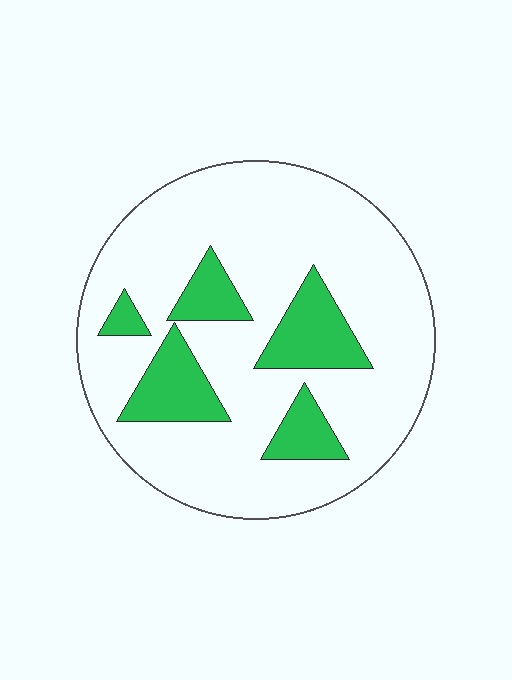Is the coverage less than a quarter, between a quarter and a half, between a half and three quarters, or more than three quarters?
Less than a quarter.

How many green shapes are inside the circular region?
5.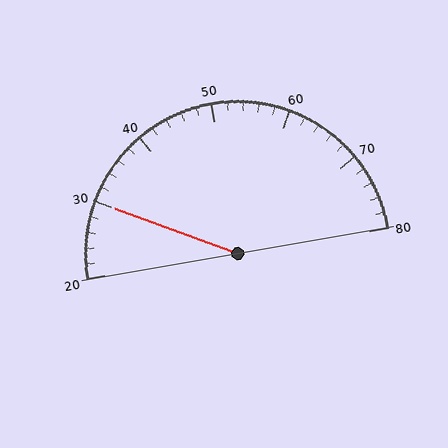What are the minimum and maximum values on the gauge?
The gauge ranges from 20 to 80.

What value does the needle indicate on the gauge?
The needle indicates approximately 30.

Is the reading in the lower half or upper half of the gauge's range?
The reading is in the lower half of the range (20 to 80).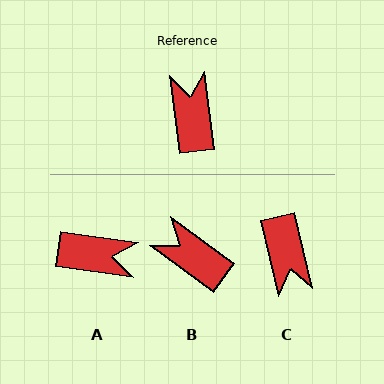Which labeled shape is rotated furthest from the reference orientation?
C, about 174 degrees away.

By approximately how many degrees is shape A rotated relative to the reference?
Approximately 105 degrees clockwise.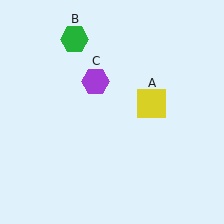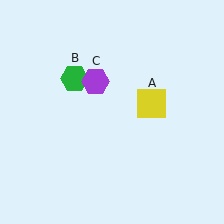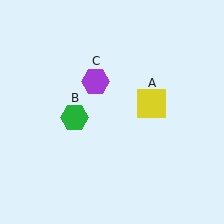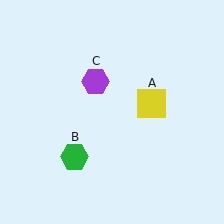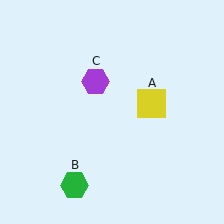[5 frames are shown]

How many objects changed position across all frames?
1 object changed position: green hexagon (object B).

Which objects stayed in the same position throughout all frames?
Yellow square (object A) and purple hexagon (object C) remained stationary.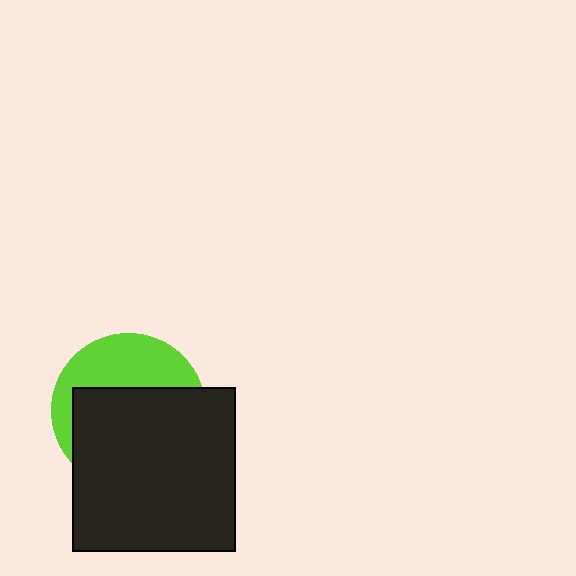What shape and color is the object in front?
The object in front is a black square.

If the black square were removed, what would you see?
You would see the complete lime circle.